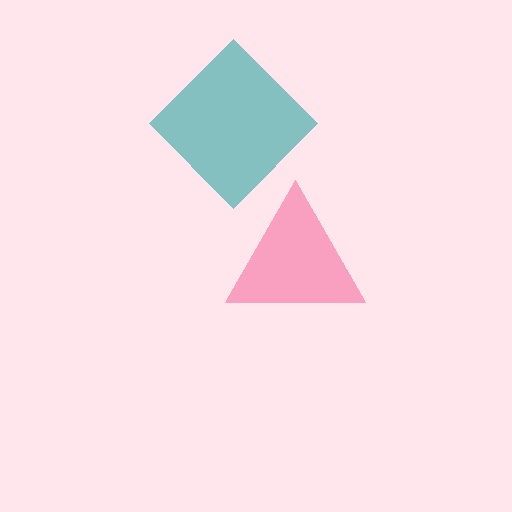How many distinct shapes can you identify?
There are 2 distinct shapes: a pink triangle, a teal diamond.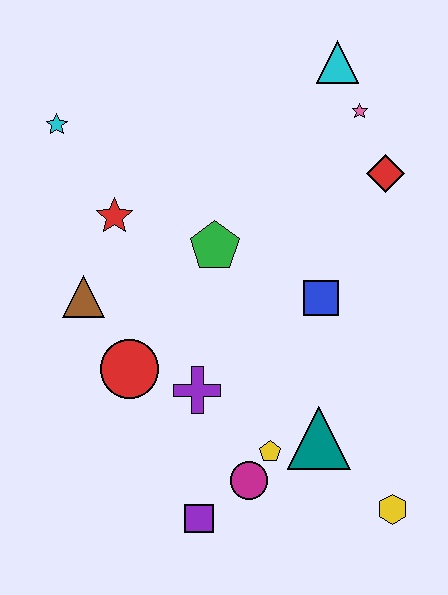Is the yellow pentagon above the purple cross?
No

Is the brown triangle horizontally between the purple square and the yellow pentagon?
No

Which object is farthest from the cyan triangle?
The purple square is farthest from the cyan triangle.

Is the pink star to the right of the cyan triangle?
Yes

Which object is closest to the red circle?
The purple cross is closest to the red circle.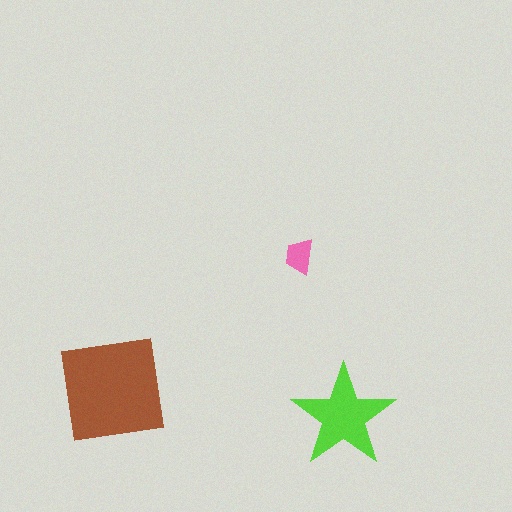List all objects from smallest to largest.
The pink trapezoid, the lime star, the brown square.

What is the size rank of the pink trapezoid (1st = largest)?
3rd.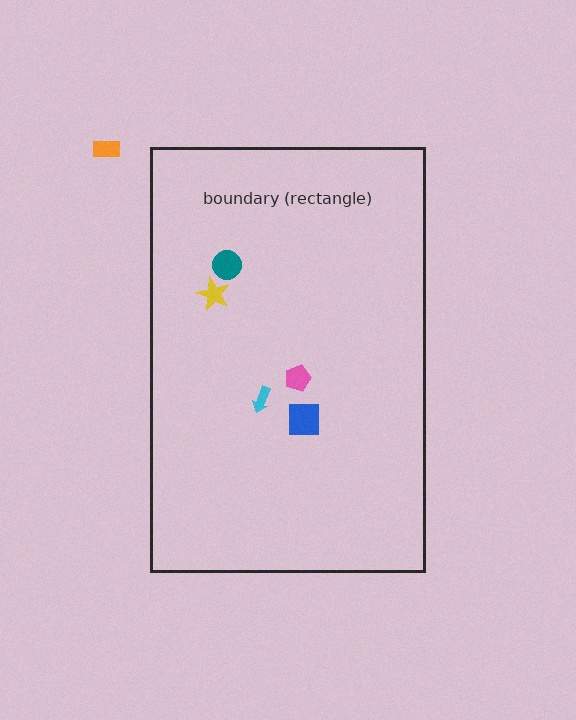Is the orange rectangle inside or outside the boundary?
Outside.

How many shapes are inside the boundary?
5 inside, 1 outside.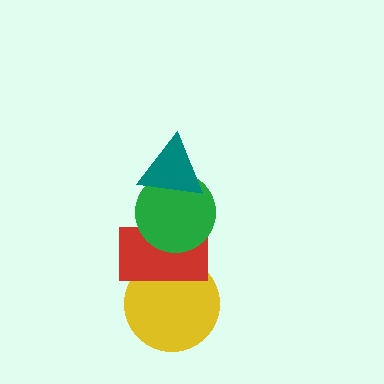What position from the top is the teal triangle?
The teal triangle is 1st from the top.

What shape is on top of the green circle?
The teal triangle is on top of the green circle.